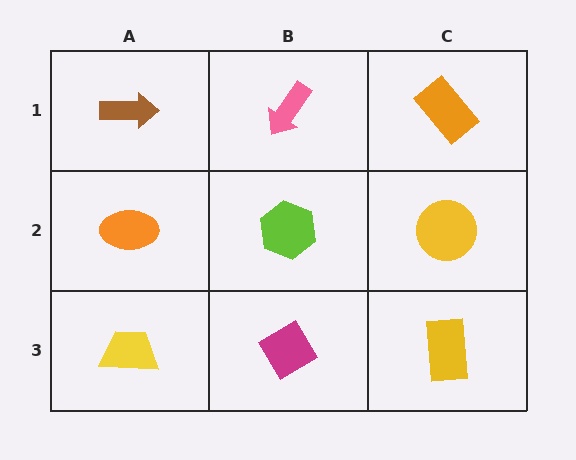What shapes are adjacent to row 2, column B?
A pink arrow (row 1, column B), a magenta diamond (row 3, column B), an orange ellipse (row 2, column A), a yellow circle (row 2, column C).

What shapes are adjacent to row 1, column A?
An orange ellipse (row 2, column A), a pink arrow (row 1, column B).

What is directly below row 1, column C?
A yellow circle.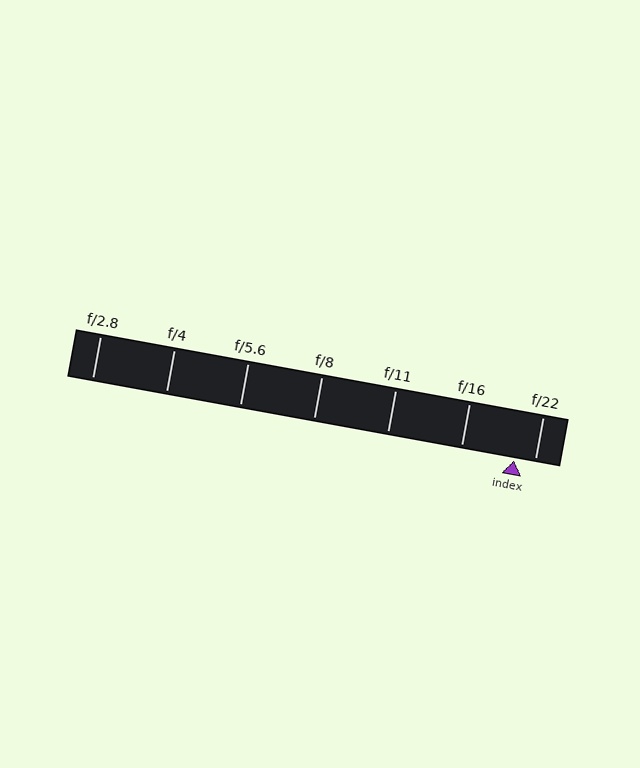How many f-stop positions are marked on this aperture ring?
There are 7 f-stop positions marked.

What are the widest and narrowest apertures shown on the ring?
The widest aperture shown is f/2.8 and the narrowest is f/22.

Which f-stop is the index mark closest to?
The index mark is closest to f/22.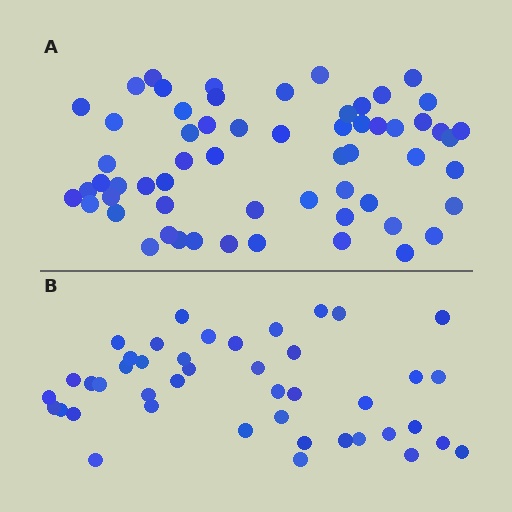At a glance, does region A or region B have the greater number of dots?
Region A (the top region) has more dots.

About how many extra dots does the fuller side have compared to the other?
Region A has approximately 15 more dots than region B.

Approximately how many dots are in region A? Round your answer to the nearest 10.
About 60 dots.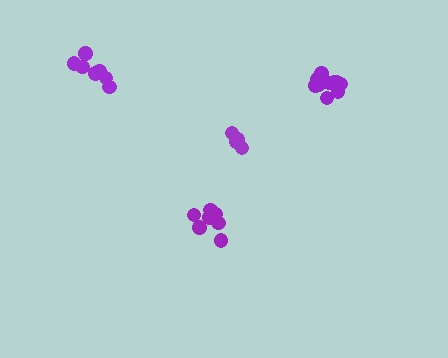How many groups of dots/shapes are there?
There are 4 groups.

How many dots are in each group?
Group 1: 7 dots, Group 2: 10 dots, Group 3: 5 dots, Group 4: 7 dots (29 total).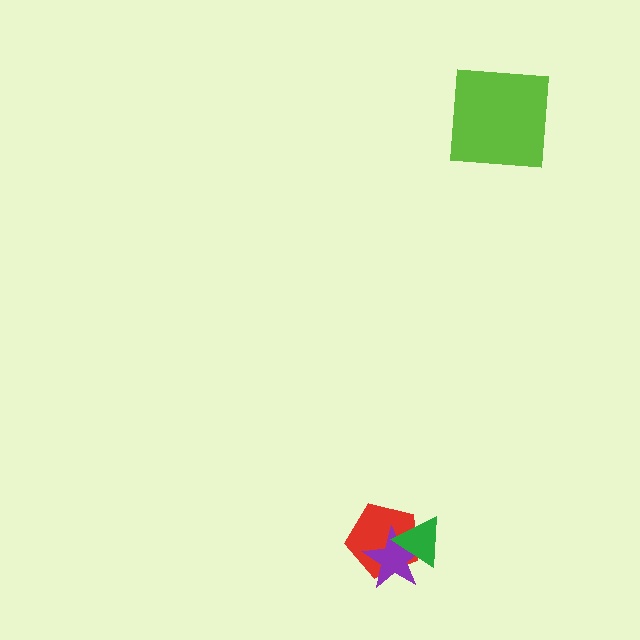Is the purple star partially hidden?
Yes, it is partially covered by another shape.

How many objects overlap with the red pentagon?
2 objects overlap with the red pentagon.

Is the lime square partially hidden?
No, no other shape covers it.